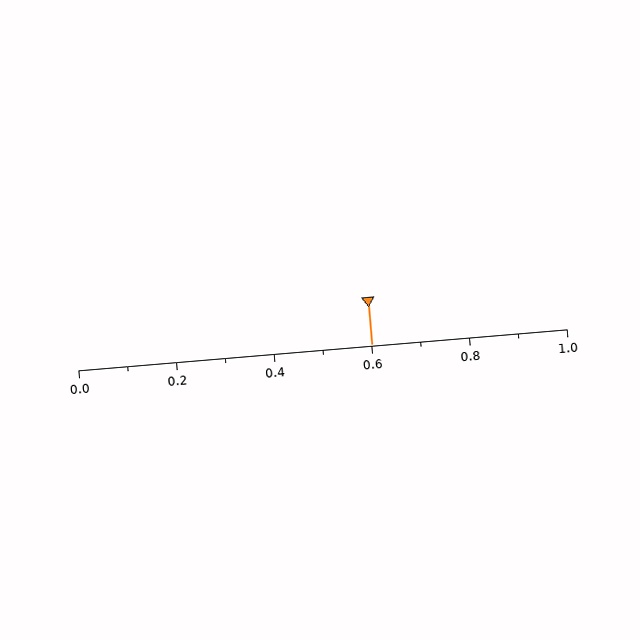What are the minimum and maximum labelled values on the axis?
The axis runs from 0.0 to 1.0.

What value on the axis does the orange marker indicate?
The marker indicates approximately 0.6.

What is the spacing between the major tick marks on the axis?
The major ticks are spaced 0.2 apart.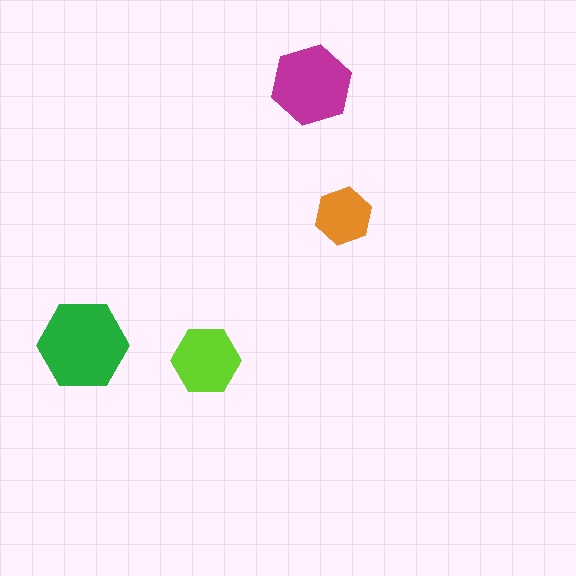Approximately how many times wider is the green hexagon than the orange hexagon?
About 1.5 times wider.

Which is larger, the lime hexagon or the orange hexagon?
The lime one.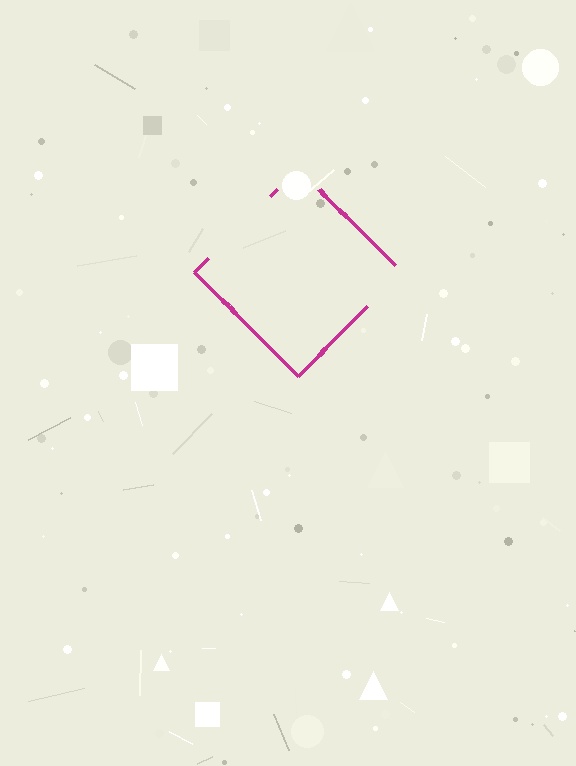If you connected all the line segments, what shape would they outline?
They would outline a diamond.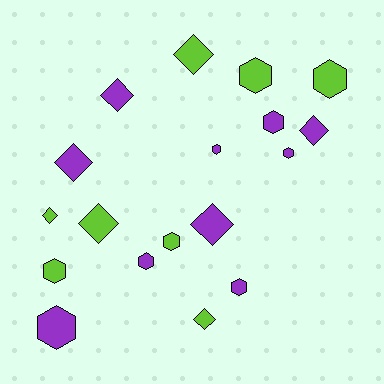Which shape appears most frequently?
Hexagon, with 10 objects.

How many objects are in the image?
There are 18 objects.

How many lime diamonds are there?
There are 4 lime diamonds.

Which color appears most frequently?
Purple, with 10 objects.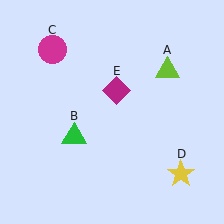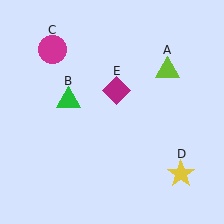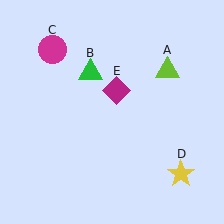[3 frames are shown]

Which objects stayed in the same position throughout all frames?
Lime triangle (object A) and magenta circle (object C) and yellow star (object D) and magenta diamond (object E) remained stationary.